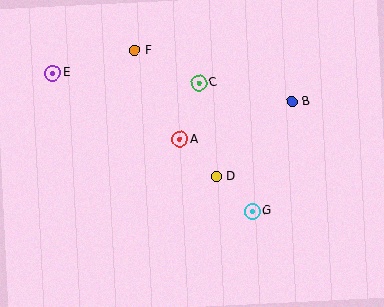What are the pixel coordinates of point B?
Point B is at (292, 102).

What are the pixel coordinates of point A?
Point A is at (180, 139).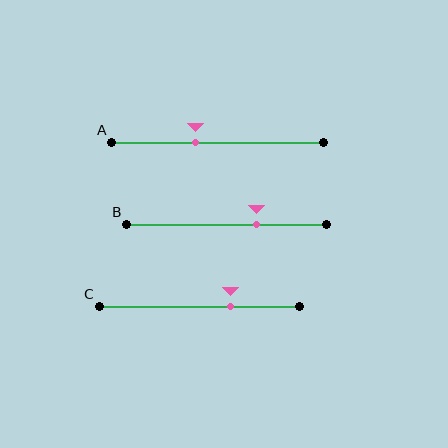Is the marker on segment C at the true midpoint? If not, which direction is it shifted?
No, the marker on segment C is shifted to the right by about 16% of the segment length.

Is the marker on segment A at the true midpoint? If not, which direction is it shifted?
No, the marker on segment A is shifted to the left by about 11% of the segment length.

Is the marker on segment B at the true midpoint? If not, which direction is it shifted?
No, the marker on segment B is shifted to the right by about 15% of the segment length.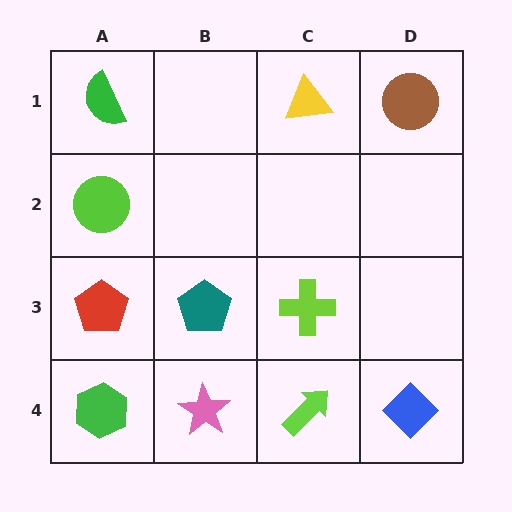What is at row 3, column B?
A teal pentagon.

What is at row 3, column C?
A lime cross.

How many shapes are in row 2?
1 shape.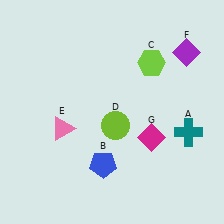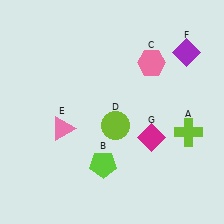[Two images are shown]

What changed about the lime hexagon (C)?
In Image 1, C is lime. In Image 2, it changed to pink.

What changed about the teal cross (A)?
In Image 1, A is teal. In Image 2, it changed to lime.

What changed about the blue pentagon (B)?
In Image 1, B is blue. In Image 2, it changed to lime.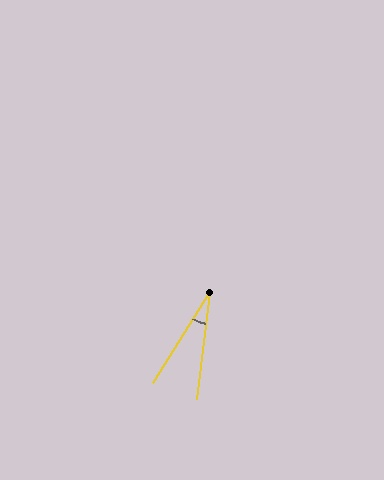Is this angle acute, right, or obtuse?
It is acute.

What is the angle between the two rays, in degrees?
Approximately 25 degrees.